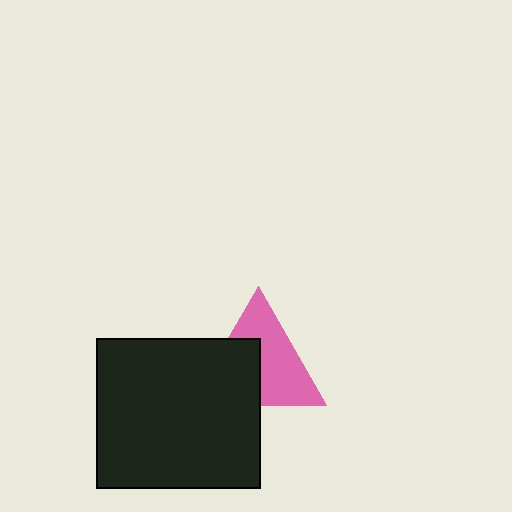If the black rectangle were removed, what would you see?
You would see the complete pink triangle.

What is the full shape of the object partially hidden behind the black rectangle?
The partially hidden object is a pink triangle.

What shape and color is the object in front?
The object in front is a black rectangle.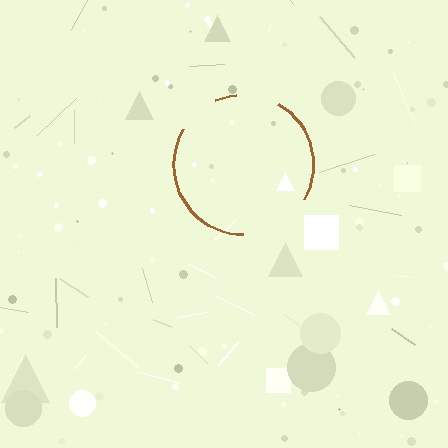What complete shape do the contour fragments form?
The contour fragments form a circle.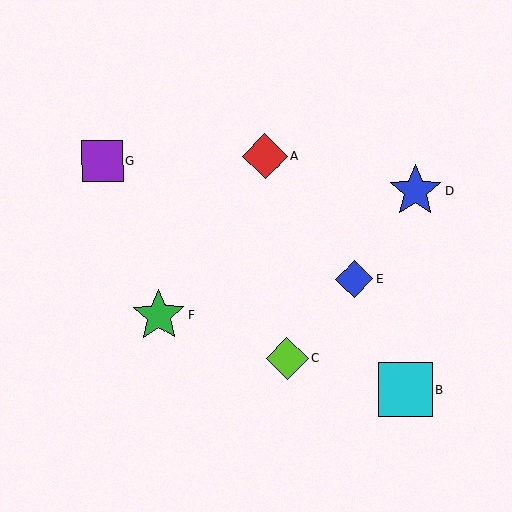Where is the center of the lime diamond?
The center of the lime diamond is at (287, 358).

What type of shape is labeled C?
Shape C is a lime diamond.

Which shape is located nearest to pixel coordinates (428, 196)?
The blue star (labeled D) at (415, 191) is nearest to that location.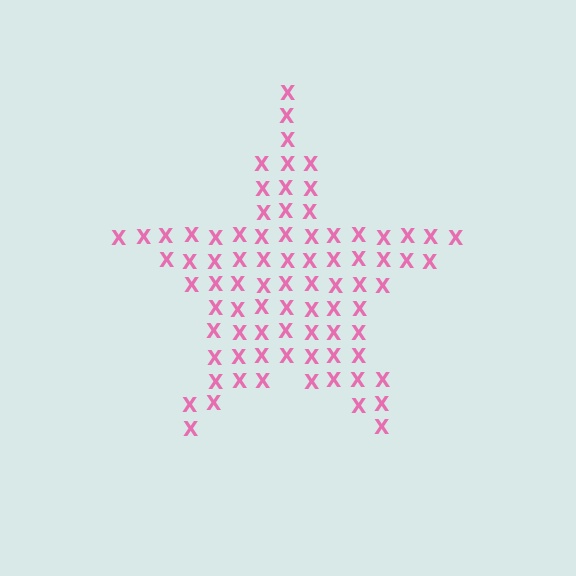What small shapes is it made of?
It is made of small letter X's.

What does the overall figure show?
The overall figure shows a star.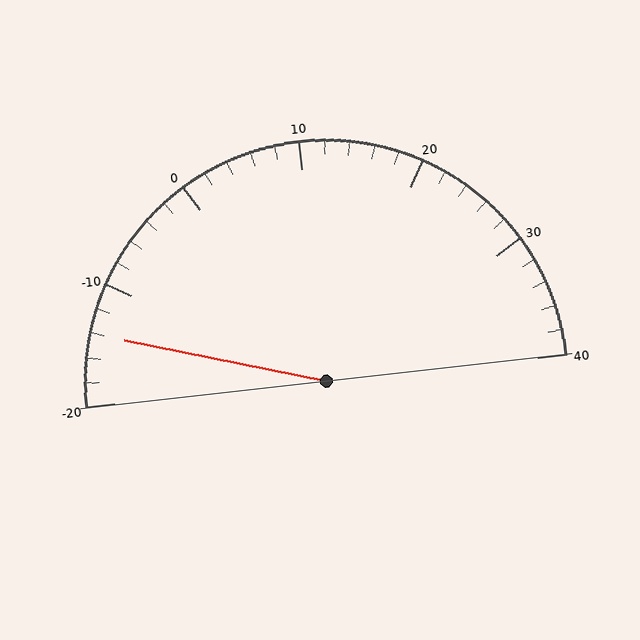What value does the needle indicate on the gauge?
The needle indicates approximately -14.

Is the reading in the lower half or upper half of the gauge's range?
The reading is in the lower half of the range (-20 to 40).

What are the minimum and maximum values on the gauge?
The gauge ranges from -20 to 40.